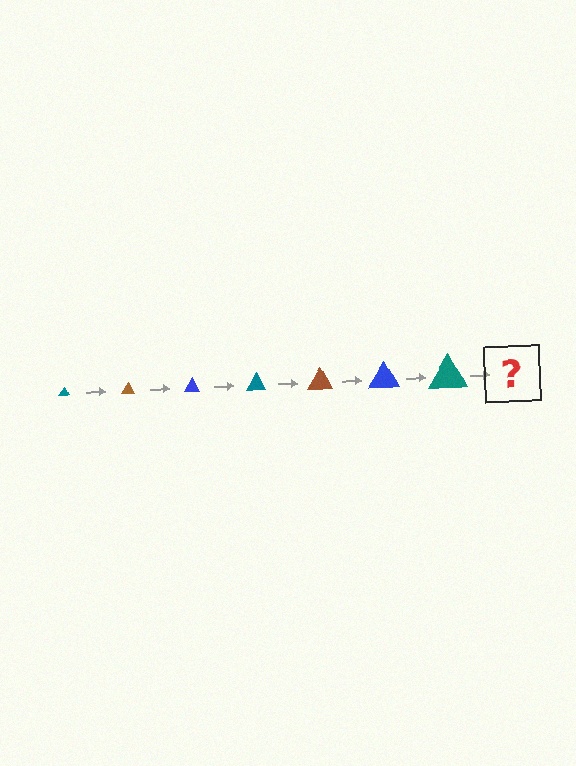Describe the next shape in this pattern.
It should be a brown triangle, larger than the previous one.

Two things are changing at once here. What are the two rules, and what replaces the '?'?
The two rules are that the triangle grows larger each step and the color cycles through teal, brown, and blue. The '?' should be a brown triangle, larger than the previous one.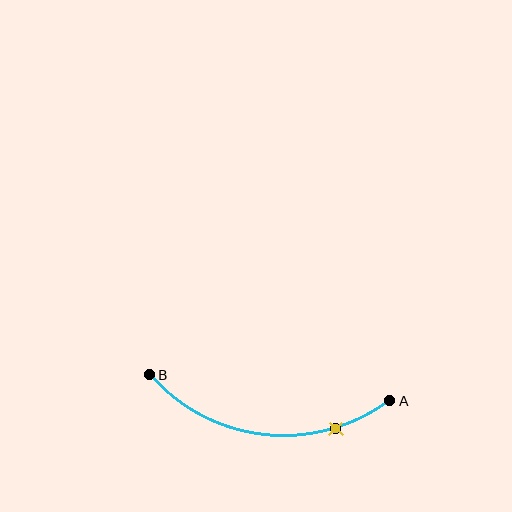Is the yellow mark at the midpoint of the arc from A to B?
No. The yellow mark lies on the arc but is closer to endpoint A. The arc midpoint would be at the point on the curve equidistant along the arc from both A and B.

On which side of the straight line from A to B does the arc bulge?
The arc bulges below the straight line connecting A and B.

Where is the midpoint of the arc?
The arc midpoint is the point on the curve farthest from the straight line joining A and B. It sits below that line.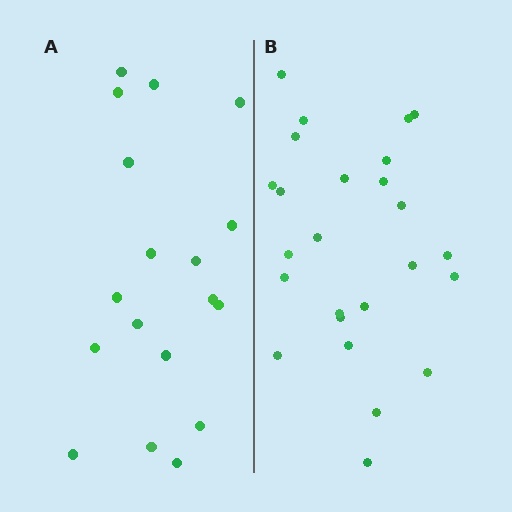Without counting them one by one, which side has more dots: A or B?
Region B (the right region) has more dots.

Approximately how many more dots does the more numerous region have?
Region B has roughly 8 or so more dots than region A.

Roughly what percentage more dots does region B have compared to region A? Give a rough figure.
About 40% more.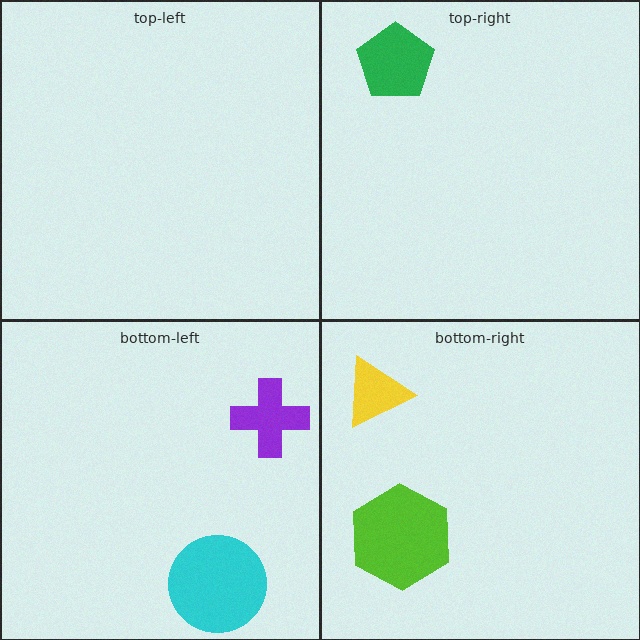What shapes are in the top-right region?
The green pentagon.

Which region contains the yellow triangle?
The bottom-right region.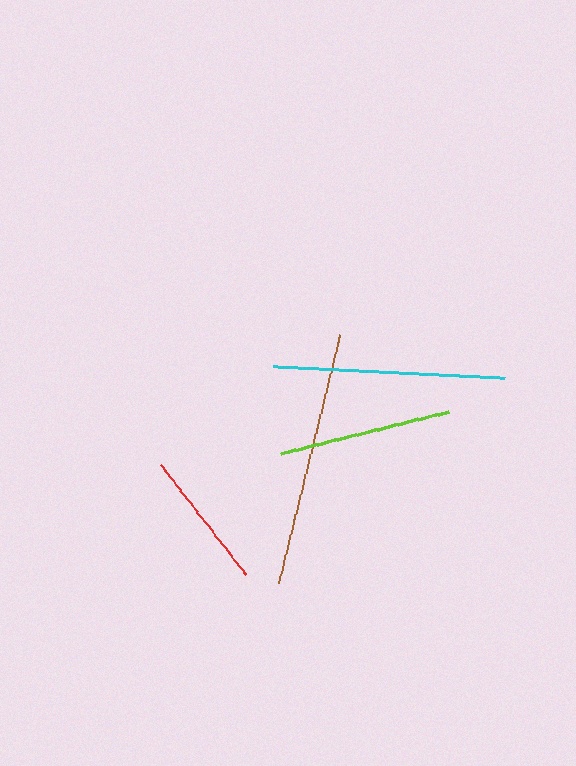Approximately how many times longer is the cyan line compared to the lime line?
The cyan line is approximately 1.3 times the length of the lime line.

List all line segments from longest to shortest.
From longest to shortest: brown, cyan, lime, red.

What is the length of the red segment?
The red segment is approximately 139 pixels long.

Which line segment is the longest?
The brown line is the longest at approximately 257 pixels.